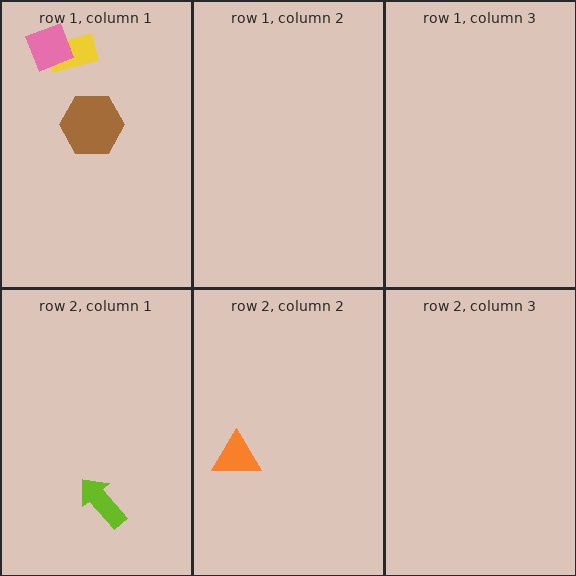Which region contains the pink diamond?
The row 1, column 1 region.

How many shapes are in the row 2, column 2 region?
1.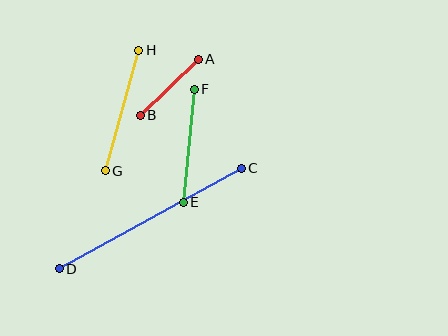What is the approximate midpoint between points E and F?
The midpoint is at approximately (189, 146) pixels.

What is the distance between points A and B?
The distance is approximately 81 pixels.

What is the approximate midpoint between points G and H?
The midpoint is at approximately (122, 111) pixels.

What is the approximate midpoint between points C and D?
The midpoint is at approximately (150, 219) pixels.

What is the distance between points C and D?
The distance is approximately 208 pixels.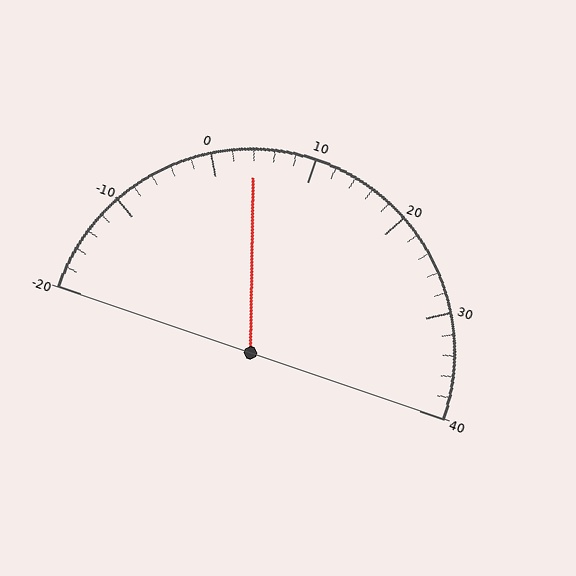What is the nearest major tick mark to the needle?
The nearest major tick mark is 0.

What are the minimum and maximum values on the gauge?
The gauge ranges from -20 to 40.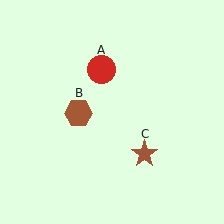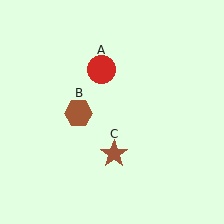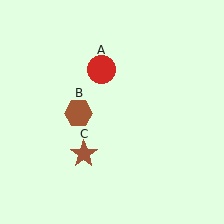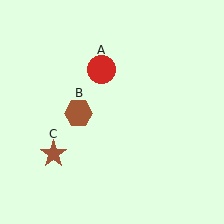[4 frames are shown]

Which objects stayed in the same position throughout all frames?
Red circle (object A) and brown hexagon (object B) remained stationary.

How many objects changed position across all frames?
1 object changed position: brown star (object C).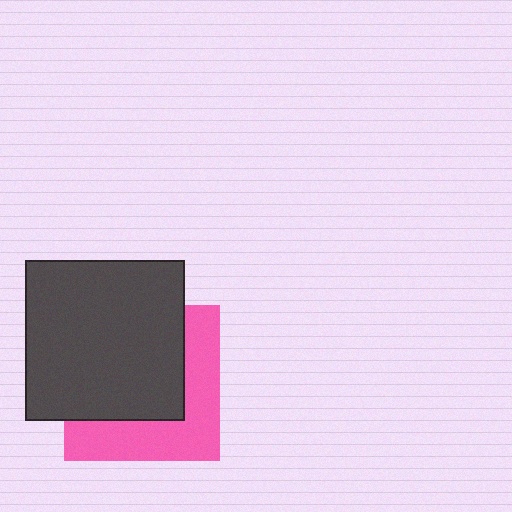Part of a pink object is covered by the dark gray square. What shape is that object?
It is a square.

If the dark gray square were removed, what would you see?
You would see the complete pink square.